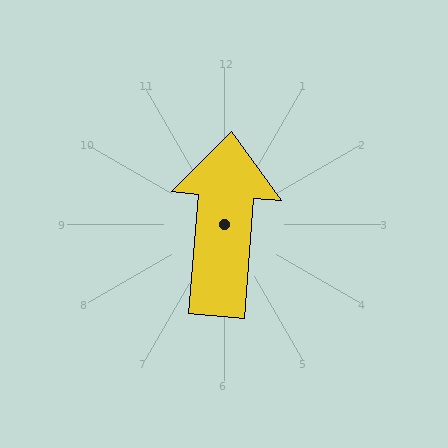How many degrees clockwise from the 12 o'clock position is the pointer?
Approximately 5 degrees.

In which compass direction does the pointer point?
North.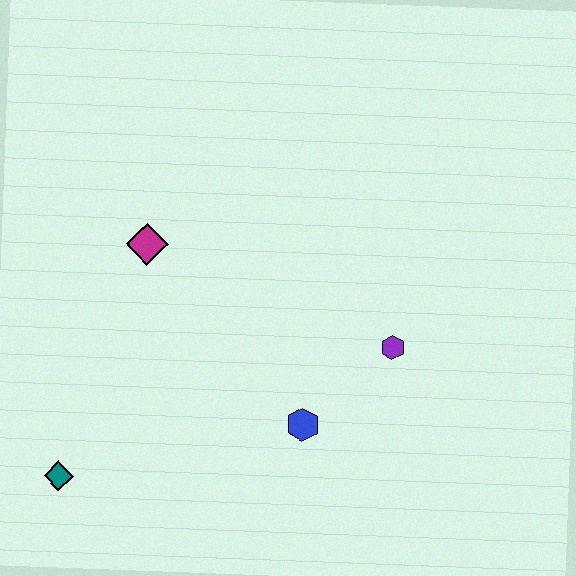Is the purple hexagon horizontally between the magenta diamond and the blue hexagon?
No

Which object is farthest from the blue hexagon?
The teal diamond is farthest from the blue hexagon.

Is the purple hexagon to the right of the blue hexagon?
Yes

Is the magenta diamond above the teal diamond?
Yes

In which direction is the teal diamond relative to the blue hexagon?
The teal diamond is to the left of the blue hexagon.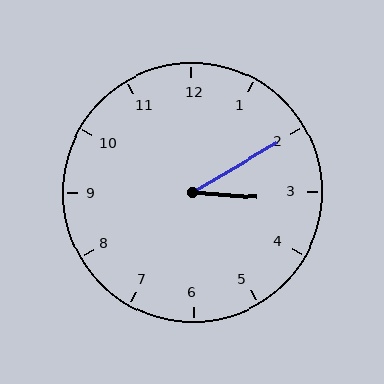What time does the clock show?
3:10.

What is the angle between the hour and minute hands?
Approximately 35 degrees.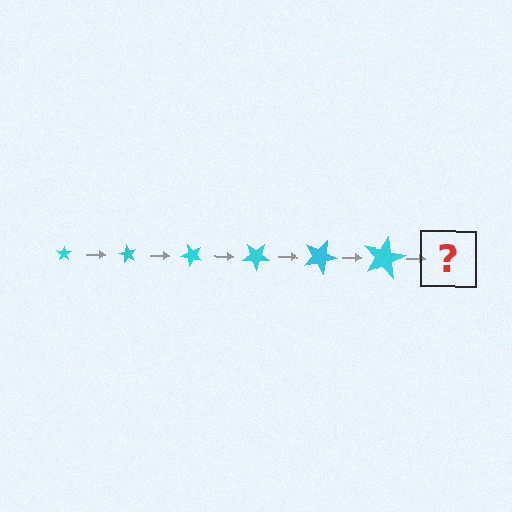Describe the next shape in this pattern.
It should be a star, larger than the previous one and rotated 360 degrees from the start.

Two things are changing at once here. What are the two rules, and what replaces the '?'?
The two rules are that the star grows larger each step and it rotates 60 degrees each step. The '?' should be a star, larger than the previous one and rotated 360 degrees from the start.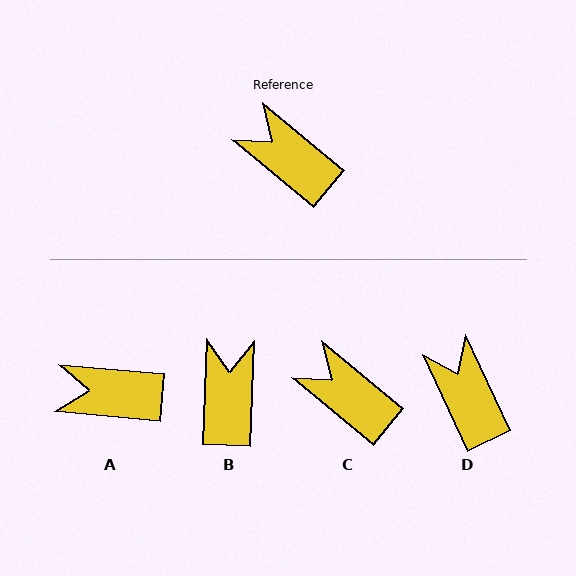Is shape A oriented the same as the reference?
No, it is off by about 34 degrees.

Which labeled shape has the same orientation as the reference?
C.